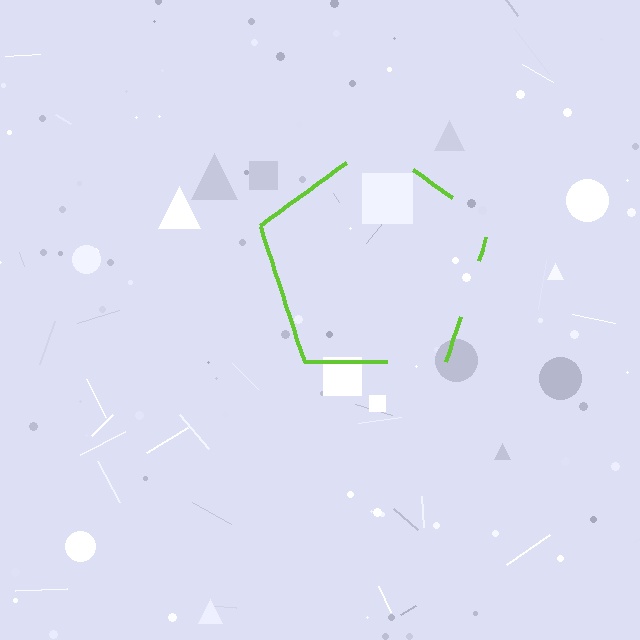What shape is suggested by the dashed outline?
The dashed outline suggests a pentagon.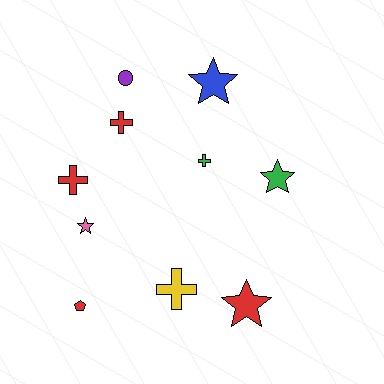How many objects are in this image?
There are 10 objects.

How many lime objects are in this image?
There are no lime objects.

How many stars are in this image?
There are 4 stars.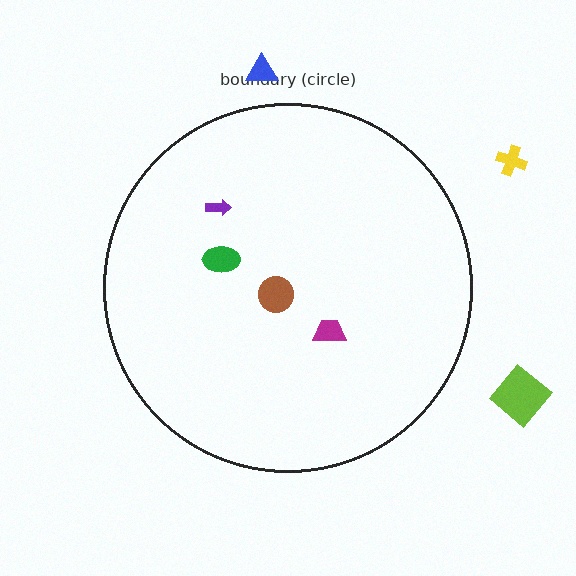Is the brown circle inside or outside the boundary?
Inside.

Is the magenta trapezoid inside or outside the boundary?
Inside.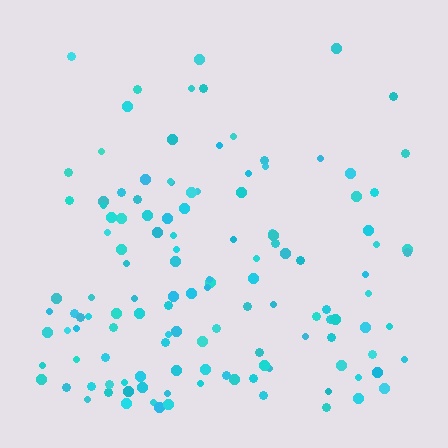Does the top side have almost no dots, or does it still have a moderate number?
Still a moderate number, just noticeably fewer than the bottom.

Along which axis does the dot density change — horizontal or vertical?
Vertical.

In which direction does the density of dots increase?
From top to bottom, with the bottom side densest.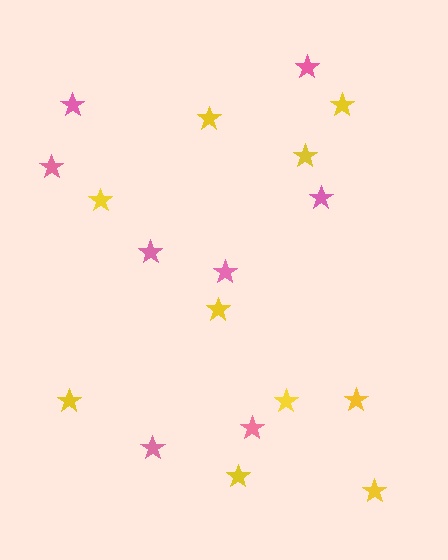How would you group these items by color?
There are 2 groups: one group of pink stars (8) and one group of yellow stars (10).